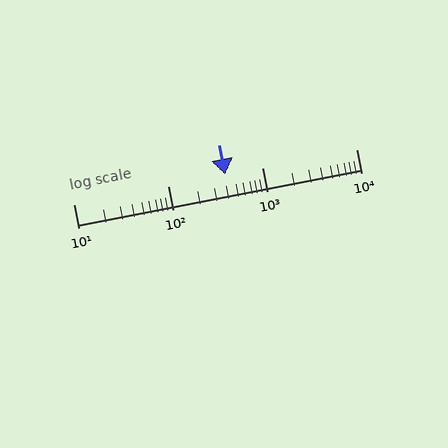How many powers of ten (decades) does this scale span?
The scale spans 3 decades, from 10 to 10000.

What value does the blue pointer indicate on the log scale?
The pointer indicates approximately 410.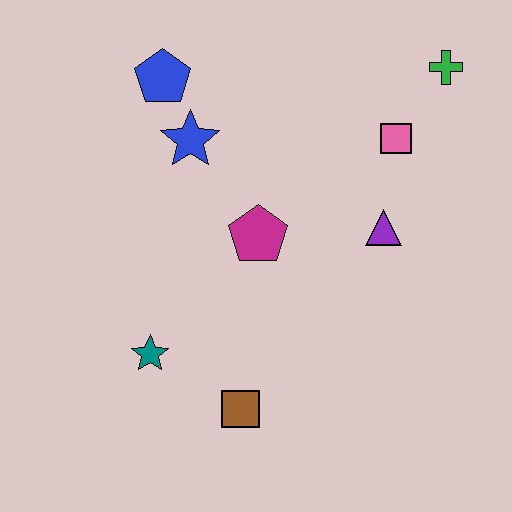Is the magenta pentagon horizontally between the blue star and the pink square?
Yes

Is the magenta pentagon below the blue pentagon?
Yes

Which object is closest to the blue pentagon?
The blue star is closest to the blue pentagon.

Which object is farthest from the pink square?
The teal star is farthest from the pink square.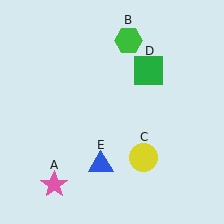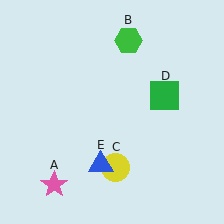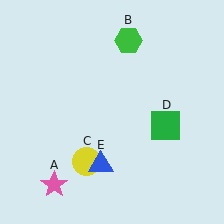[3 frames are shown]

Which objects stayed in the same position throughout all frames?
Pink star (object A) and green hexagon (object B) and blue triangle (object E) remained stationary.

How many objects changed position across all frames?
2 objects changed position: yellow circle (object C), green square (object D).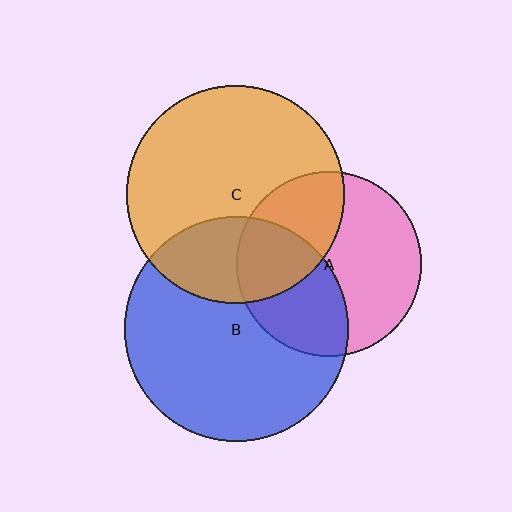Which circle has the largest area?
Circle B (blue).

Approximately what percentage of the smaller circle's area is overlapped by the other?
Approximately 30%.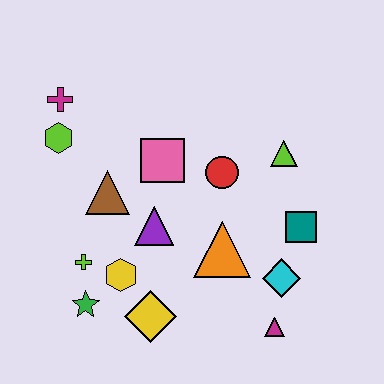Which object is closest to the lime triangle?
The red circle is closest to the lime triangle.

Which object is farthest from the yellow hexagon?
The lime triangle is farthest from the yellow hexagon.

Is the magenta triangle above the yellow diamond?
No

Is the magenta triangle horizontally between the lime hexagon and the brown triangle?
No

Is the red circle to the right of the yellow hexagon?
Yes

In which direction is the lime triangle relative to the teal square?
The lime triangle is above the teal square.